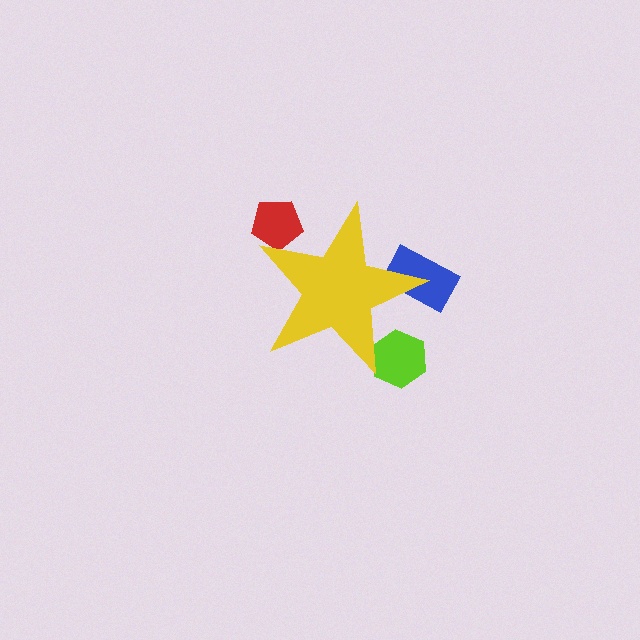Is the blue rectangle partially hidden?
Yes, the blue rectangle is partially hidden behind the yellow star.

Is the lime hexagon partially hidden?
Yes, the lime hexagon is partially hidden behind the yellow star.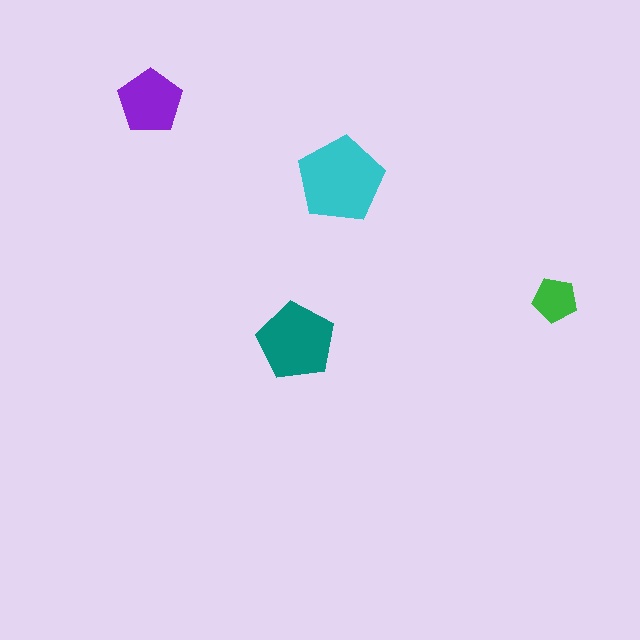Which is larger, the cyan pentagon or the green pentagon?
The cyan one.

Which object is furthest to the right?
The green pentagon is rightmost.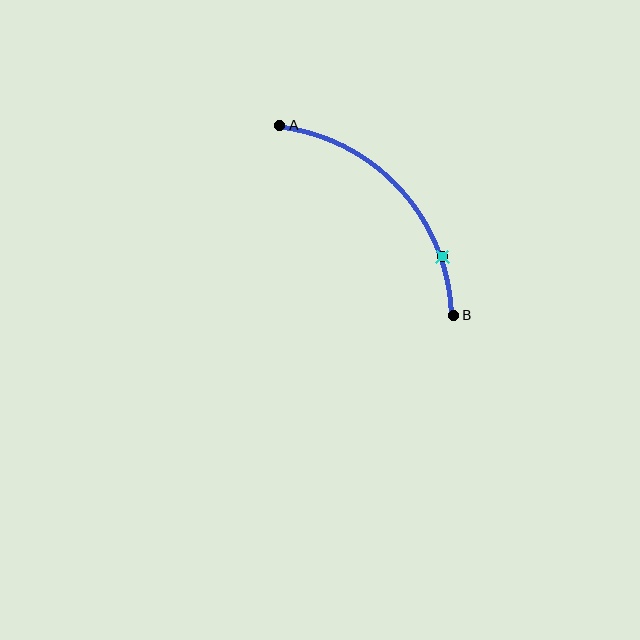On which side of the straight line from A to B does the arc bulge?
The arc bulges above and to the right of the straight line connecting A and B.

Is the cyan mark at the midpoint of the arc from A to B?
No. The cyan mark lies on the arc but is closer to endpoint B. The arc midpoint would be at the point on the curve equidistant along the arc from both A and B.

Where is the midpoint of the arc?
The arc midpoint is the point on the curve farthest from the straight line joining A and B. It sits above and to the right of that line.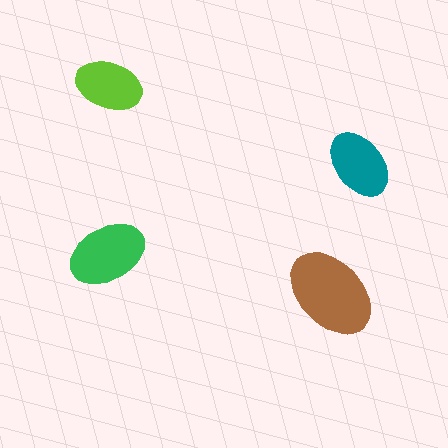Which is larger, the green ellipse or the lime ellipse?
The green one.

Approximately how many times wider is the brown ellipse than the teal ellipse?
About 1.5 times wider.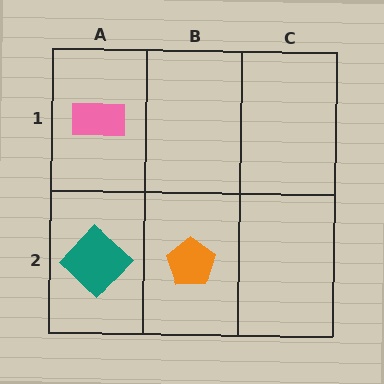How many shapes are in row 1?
1 shape.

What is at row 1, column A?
A pink rectangle.